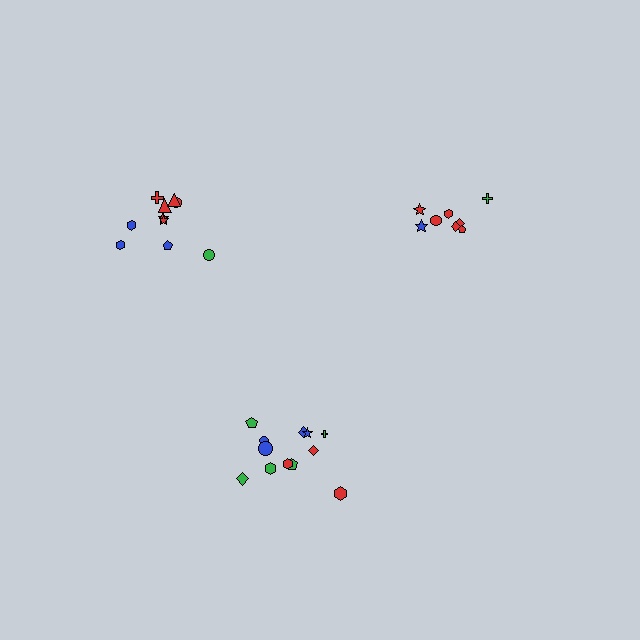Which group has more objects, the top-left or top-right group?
The top-left group.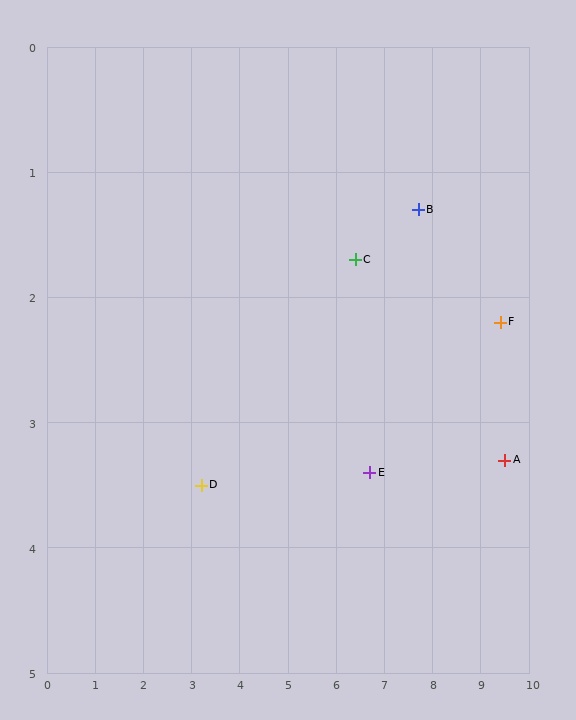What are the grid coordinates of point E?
Point E is at approximately (6.7, 3.4).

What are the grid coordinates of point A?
Point A is at approximately (9.5, 3.3).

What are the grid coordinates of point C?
Point C is at approximately (6.4, 1.7).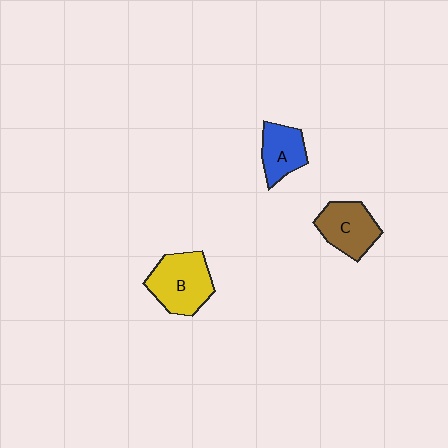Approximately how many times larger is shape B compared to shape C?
Approximately 1.2 times.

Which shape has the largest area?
Shape B (yellow).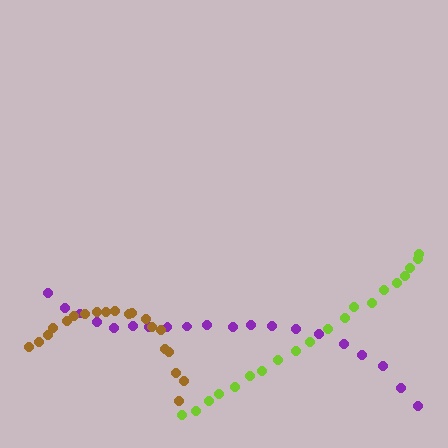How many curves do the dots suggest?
There are 3 distinct paths.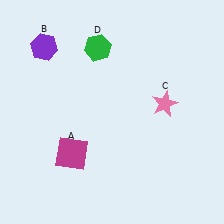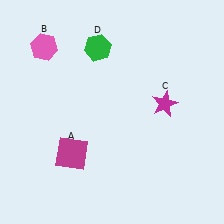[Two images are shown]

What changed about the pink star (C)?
In Image 1, C is pink. In Image 2, it changed to magenta.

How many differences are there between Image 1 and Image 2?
There are 2 differences between the two images.